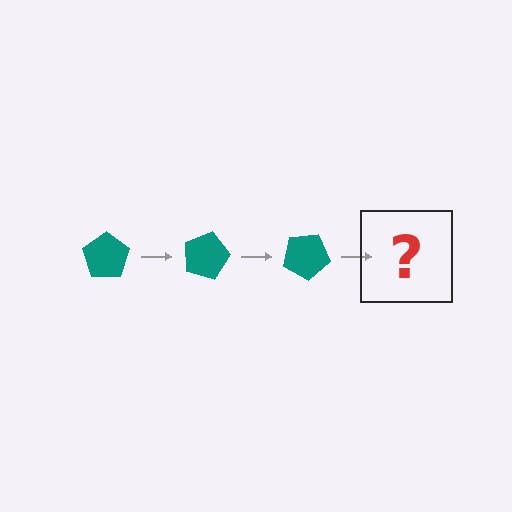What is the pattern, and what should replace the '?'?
The pattern is that the pentagon rotates 15 degrees each step. The '?' should be a teal pentagon rotated 45 degrees.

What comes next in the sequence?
The next element should be a teal pentagon rotated 45 degrees.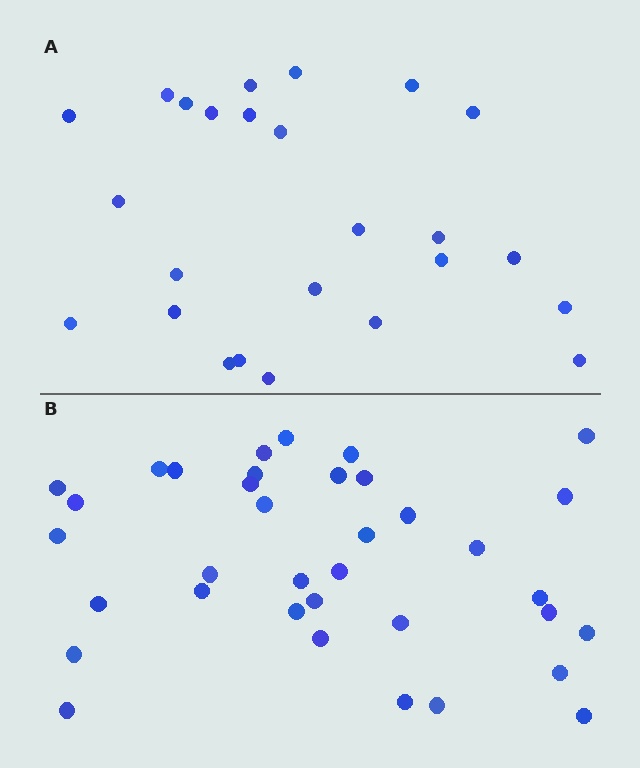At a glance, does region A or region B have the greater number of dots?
Region B (the bottom region) has more dots.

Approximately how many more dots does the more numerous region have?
Region B has roughly 12 or so more dots than region A.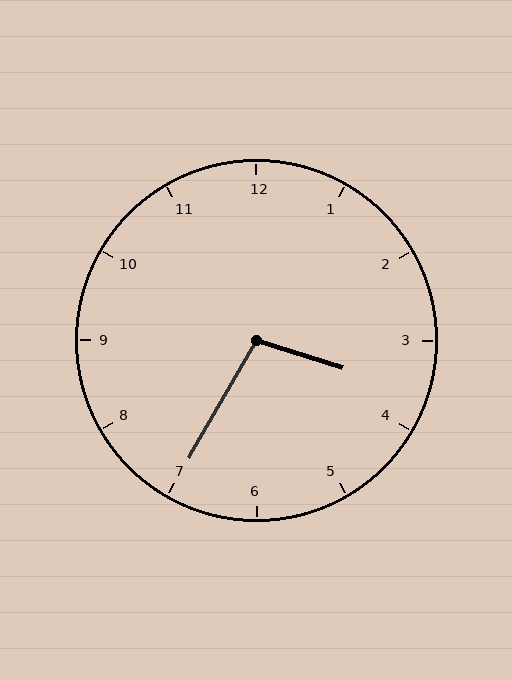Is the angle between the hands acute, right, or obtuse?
It is obtuse.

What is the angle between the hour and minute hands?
Approximately 102 degrees.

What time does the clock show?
3:35.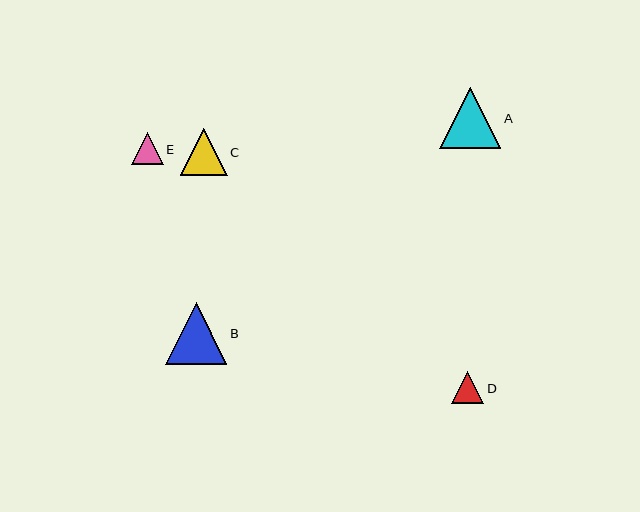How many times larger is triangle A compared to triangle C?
Triangle A is approximately 1.3 times the size of triangle C.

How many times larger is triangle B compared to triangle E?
Triangle B is approximately 1.9 times the size of triangle E.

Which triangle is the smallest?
Triangle E is the smallest with a size of approximately 32 pixels.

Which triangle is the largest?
Triangle B is the largest with a size of approximately 61 pixels.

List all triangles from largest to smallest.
From largest to smallest: B, A, C, D, E.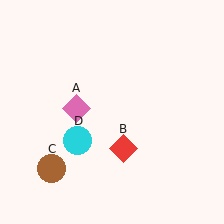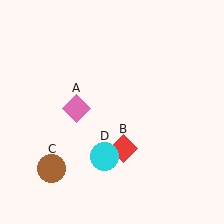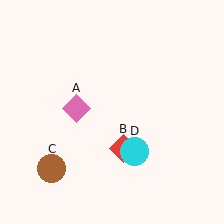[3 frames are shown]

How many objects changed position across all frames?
1 object changed position: cyan circle (object D).